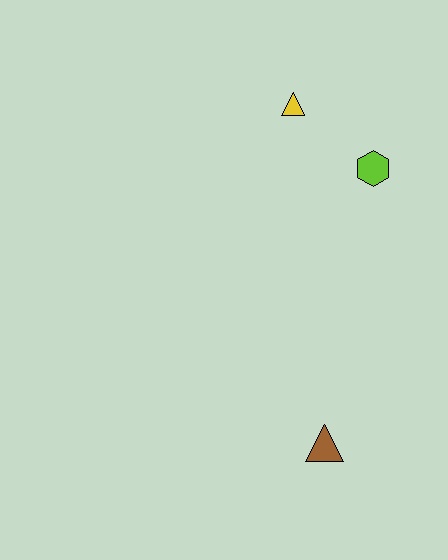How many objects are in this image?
There are 3 objects.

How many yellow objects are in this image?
There is 1 yellow object.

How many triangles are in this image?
There are 2 triangles.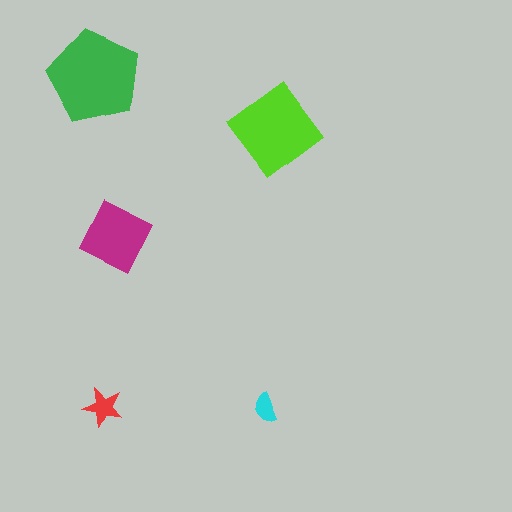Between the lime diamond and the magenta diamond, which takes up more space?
The lime diamond.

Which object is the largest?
The green pentagon.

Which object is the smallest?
The cyan semicircle.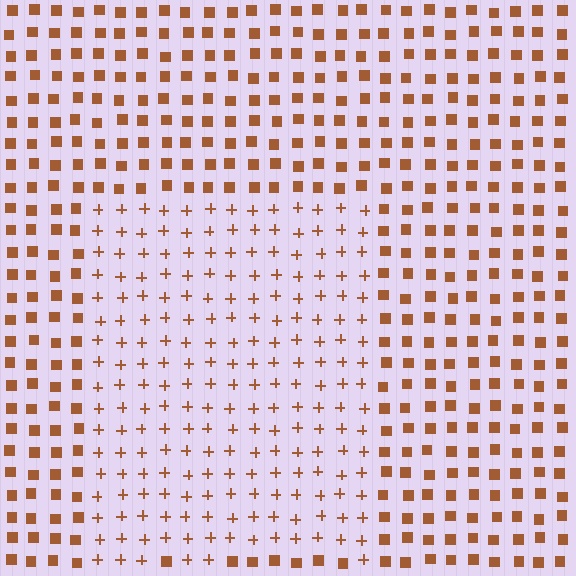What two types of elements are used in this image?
The image uses plus signs inside the rectangle region and squares outside it.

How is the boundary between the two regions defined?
The boundary is defined by a change in element shape: plus signs inside vs. squares outside. All elements share the same color and spacing.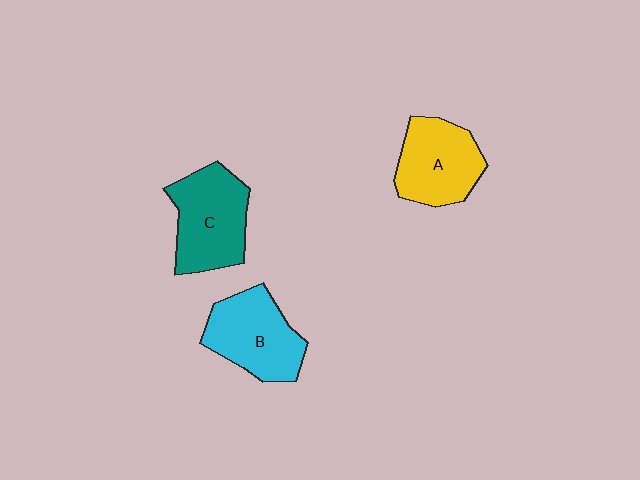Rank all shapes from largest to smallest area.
From largest to smallest: C (teal), B (cyan), A (yellow).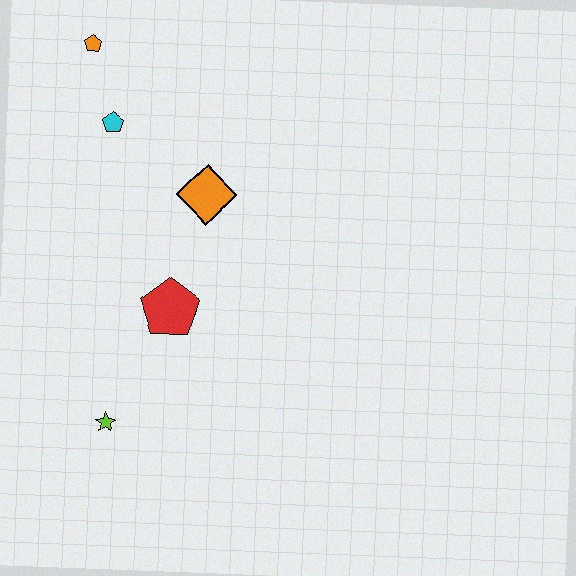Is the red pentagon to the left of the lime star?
No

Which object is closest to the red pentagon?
The orange diamond is closest to the red pentagon.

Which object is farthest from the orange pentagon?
The lime star is farthest from the orange pentagon.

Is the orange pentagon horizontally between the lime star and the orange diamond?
No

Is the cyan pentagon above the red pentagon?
Yes